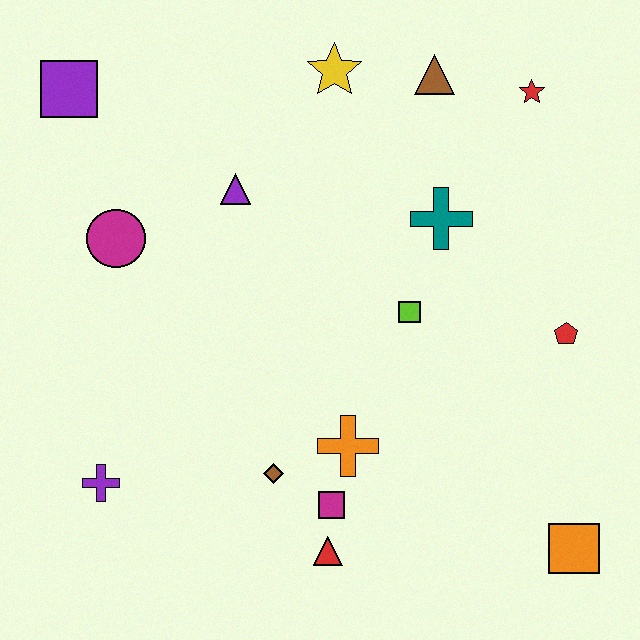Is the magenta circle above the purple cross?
Yes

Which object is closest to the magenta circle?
The purple triangle is closest to the magenta circle.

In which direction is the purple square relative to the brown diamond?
The purple square is above the brown diamond.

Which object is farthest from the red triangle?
The purple square is farthest from the red triangle.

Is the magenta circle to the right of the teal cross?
No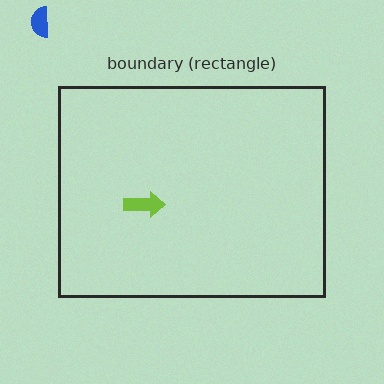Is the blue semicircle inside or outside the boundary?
Outside.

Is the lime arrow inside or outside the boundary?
Inside.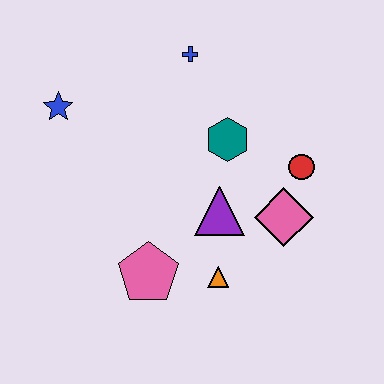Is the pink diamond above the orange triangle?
Yes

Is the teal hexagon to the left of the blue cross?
No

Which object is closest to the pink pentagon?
The orange triangle is closest to the pink pentagon.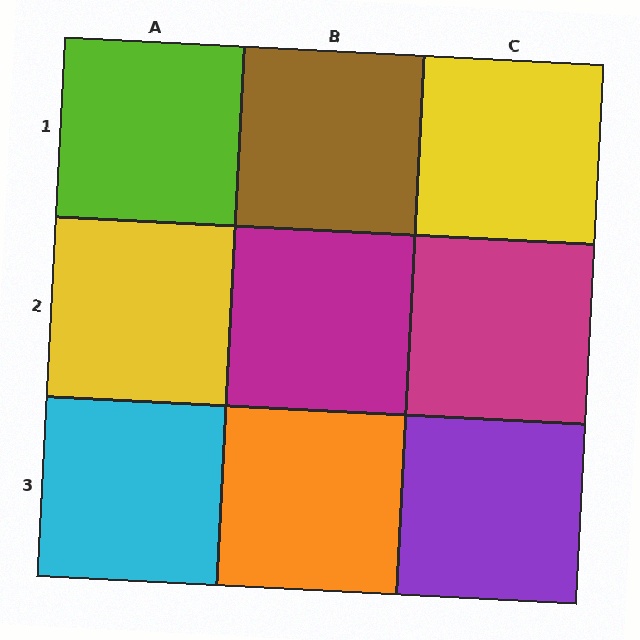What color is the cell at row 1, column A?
Lime.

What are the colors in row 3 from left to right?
Cyan, orange, purple.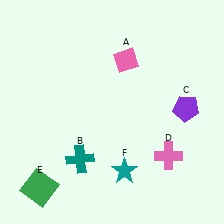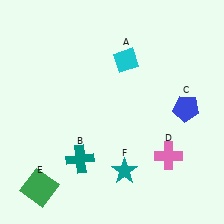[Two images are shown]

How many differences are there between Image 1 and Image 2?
There are 2 differences between the two images.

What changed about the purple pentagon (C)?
In Image 1, C is purple. In Image 2, it changed to blue.